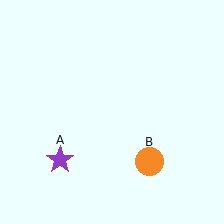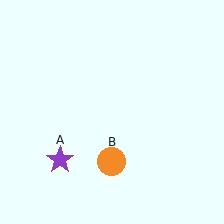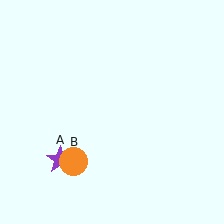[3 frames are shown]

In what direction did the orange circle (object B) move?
The orange circle (object B) moved left.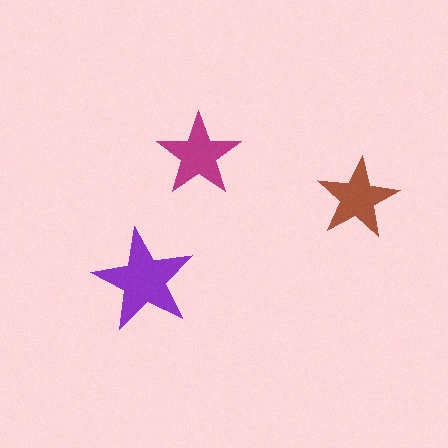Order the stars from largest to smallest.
the purple one, the magenta one, the brown one.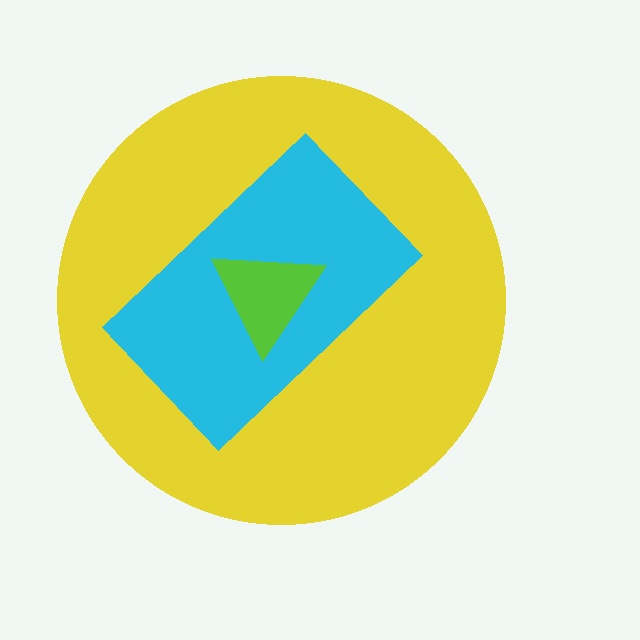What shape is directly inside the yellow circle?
The cyan rectangle.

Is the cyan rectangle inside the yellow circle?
Yes.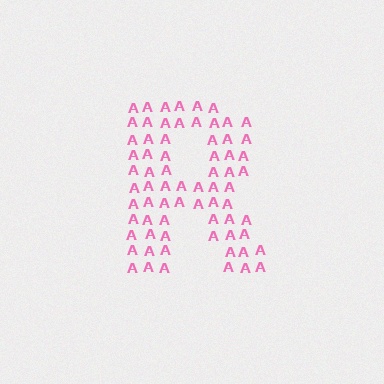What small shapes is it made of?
It is made of small letter A's.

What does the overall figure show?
The overall figure shows the letter R.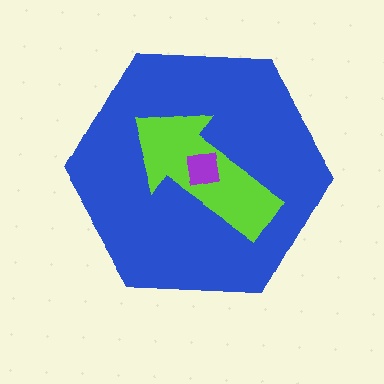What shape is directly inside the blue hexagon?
The lime arrow.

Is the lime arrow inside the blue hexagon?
Yes.